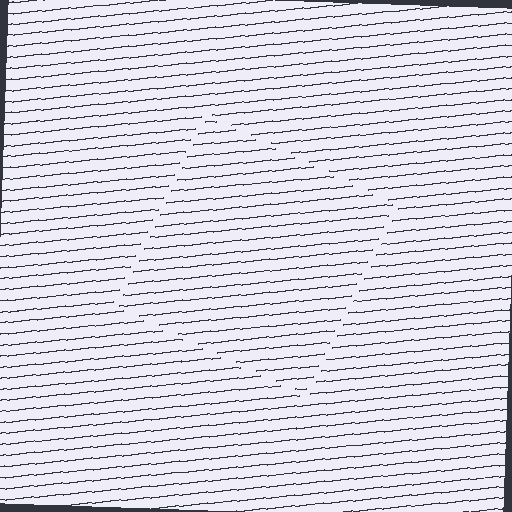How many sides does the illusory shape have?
4 sides — the line-ends trace a square.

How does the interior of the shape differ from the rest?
The interior of the shape contains the same grating, shifted by half a period — the contour is defined by the phase discontinuity where line-ends from the inner and outer gratings abut.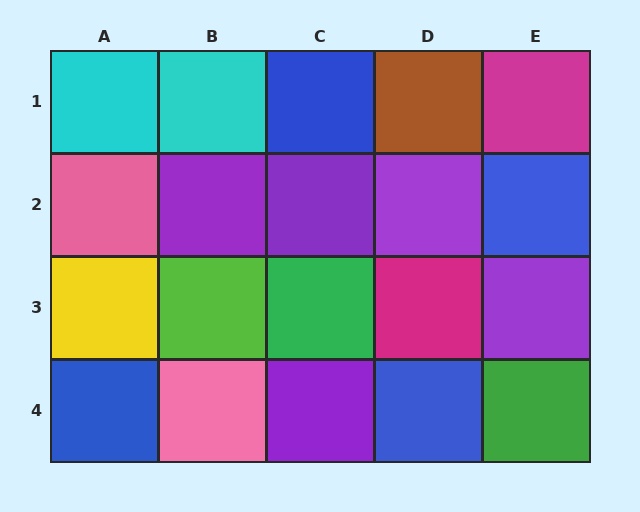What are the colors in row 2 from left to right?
Pink, purple, purple, purple, blue.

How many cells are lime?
1 cell is lime.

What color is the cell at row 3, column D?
Magenta.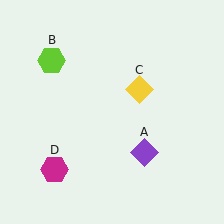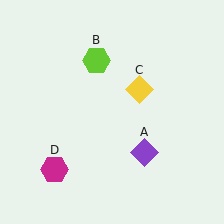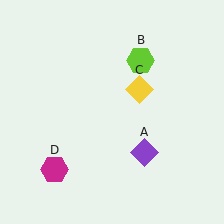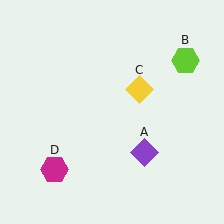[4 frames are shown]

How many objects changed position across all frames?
1 object changed position: lime hexagon (object B).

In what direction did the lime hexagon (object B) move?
The lime hexagon (object B) moved right.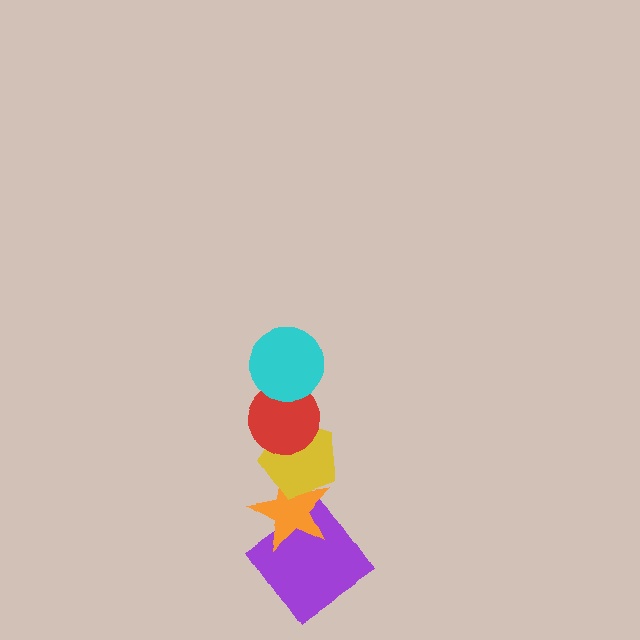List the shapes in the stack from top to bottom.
From top to bottom: the cyan circle, the red circle, the yellow pentagon, the orange star, the purple diamond.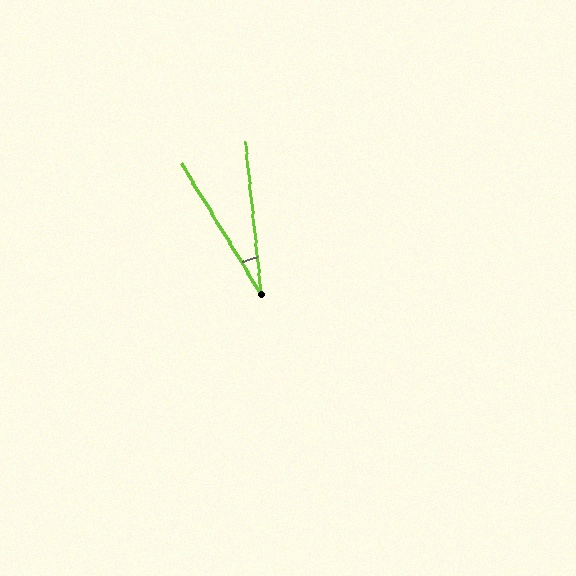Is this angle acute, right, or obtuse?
It is acute.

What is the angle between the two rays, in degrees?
Approximately 26 degrees.